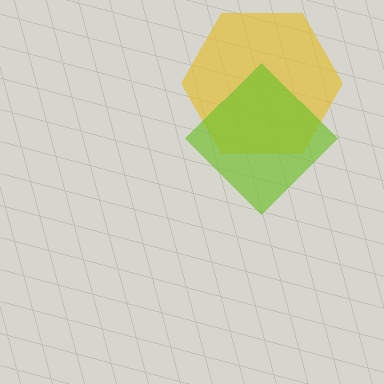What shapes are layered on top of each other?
The layered shapes are: a yellow hexagon, a lime diamond.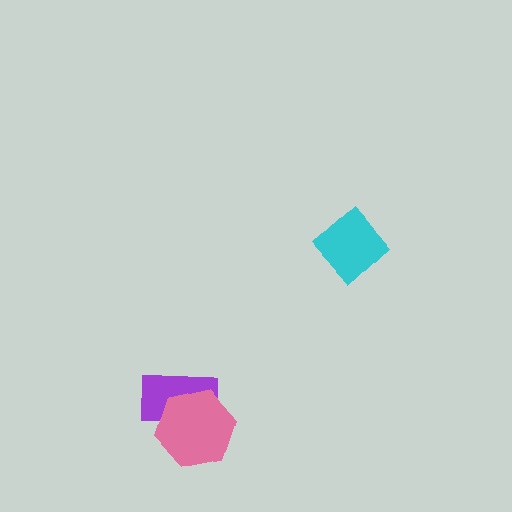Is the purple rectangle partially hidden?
Yes, it is partially covered by another shape.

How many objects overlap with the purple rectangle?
1 object overlaps with the purple rectangle.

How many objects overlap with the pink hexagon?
1 object overlaps with the pink hexagon.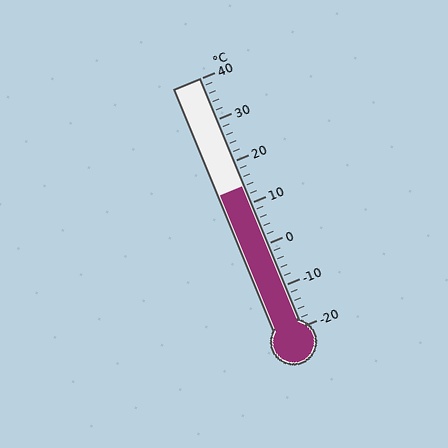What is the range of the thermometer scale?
The thermometer scale ranges from -20°C to 40°C.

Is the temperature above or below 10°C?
The temperature is above 10°C.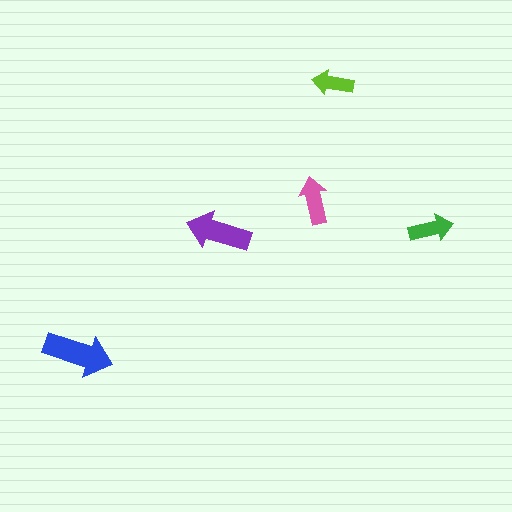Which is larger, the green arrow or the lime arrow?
The green one.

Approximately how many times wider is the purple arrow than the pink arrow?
About 1.5 times wider.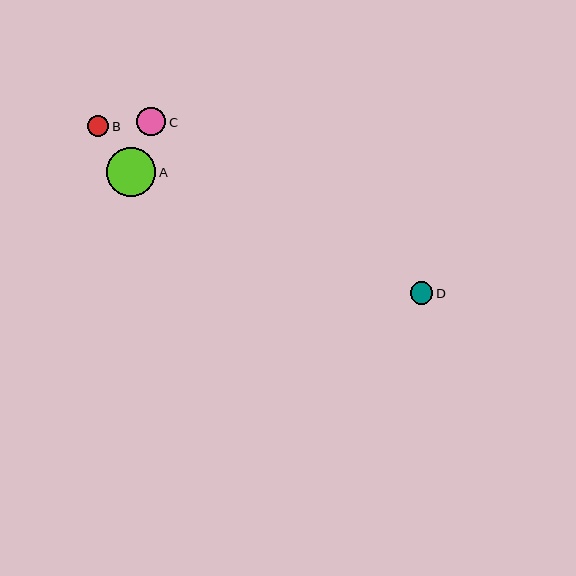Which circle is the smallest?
Circle B is the smallest with a size of approximately 22 pixels.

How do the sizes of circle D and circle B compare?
Circle D and circle B are approximately the same size.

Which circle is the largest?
Circle A is the largest with a size of approximately 50 pixels.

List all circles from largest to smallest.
From largest to smallest: A, C, D, B.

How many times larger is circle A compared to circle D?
Circle A is approximately 2.2 times the size of circle D.